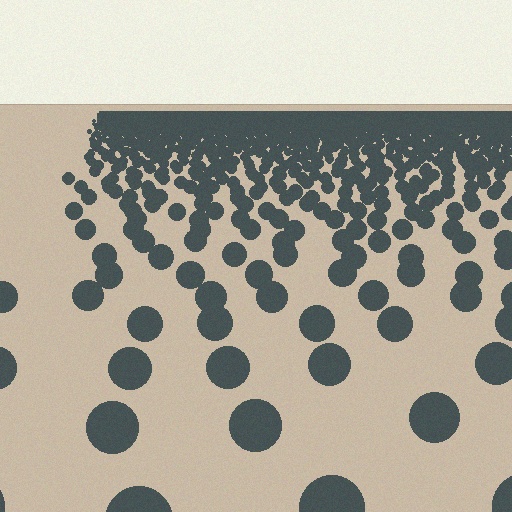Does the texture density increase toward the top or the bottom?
Density increases toward the top.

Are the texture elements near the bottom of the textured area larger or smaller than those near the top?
Larger. Near the bottom, elements are closer to the viewer and appear at a bigger on-screen size.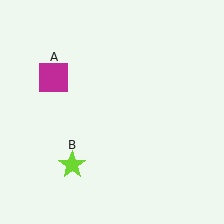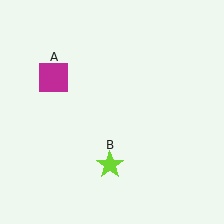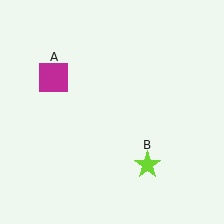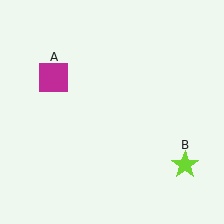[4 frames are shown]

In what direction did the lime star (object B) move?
The lime star (object B) moved right.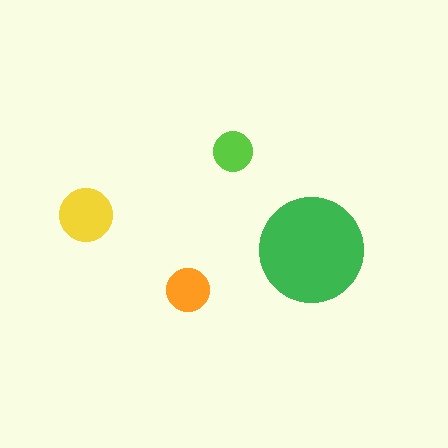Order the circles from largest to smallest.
the green one, the yellow one, the orange one, the lime one.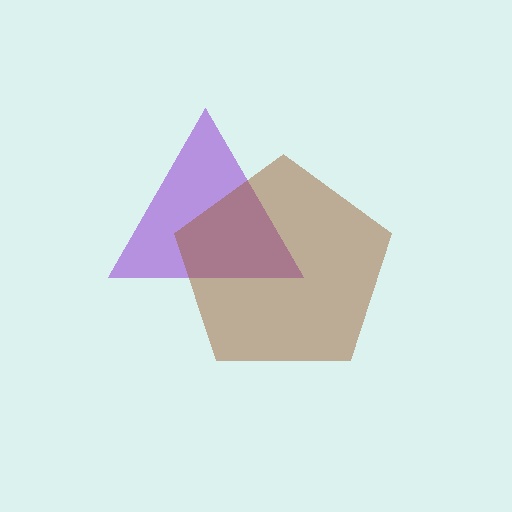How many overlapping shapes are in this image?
There are 2 overlapping shapes in the image.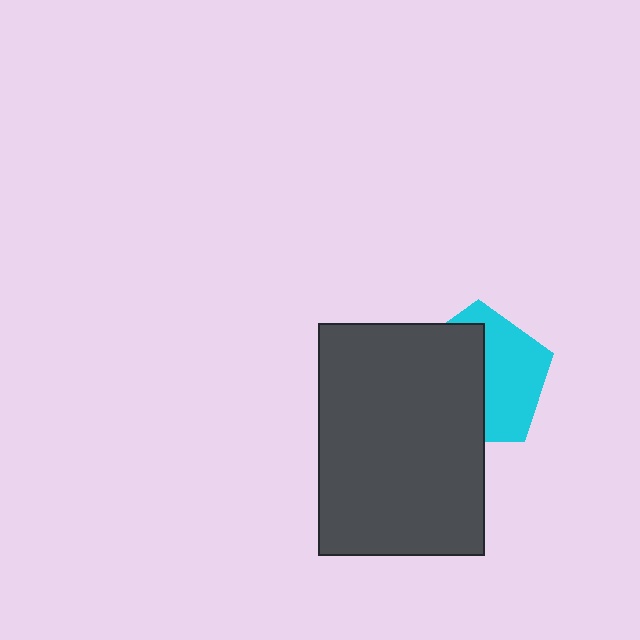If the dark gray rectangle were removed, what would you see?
You would see the complete cyan pentagon.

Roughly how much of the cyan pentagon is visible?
About half of it is visible (roughly 47%).